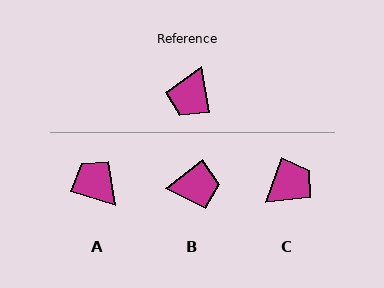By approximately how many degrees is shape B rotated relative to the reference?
Approximately 118 degrees counter-clockwise.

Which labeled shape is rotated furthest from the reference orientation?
C, about 150 degrees away.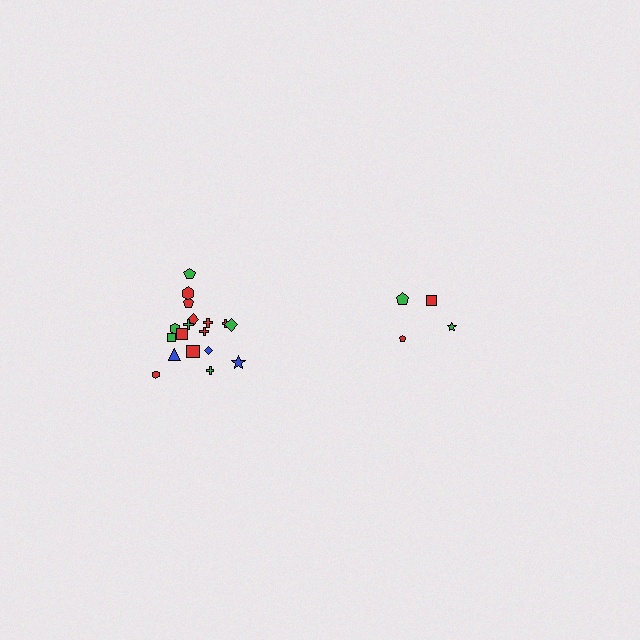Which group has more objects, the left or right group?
The left group.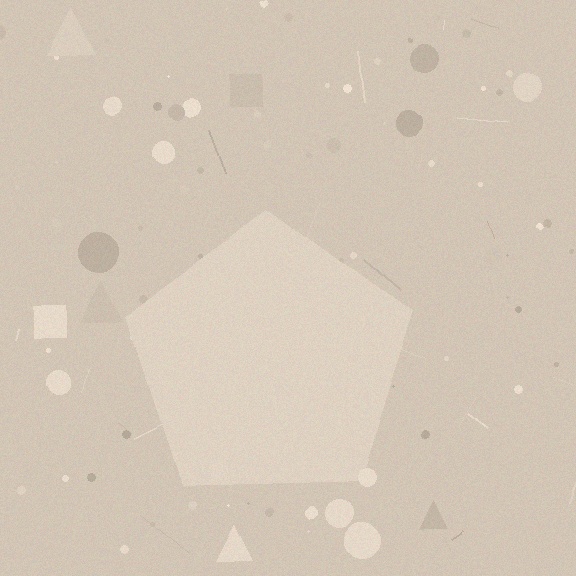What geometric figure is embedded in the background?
A pentagon is embedded in the background.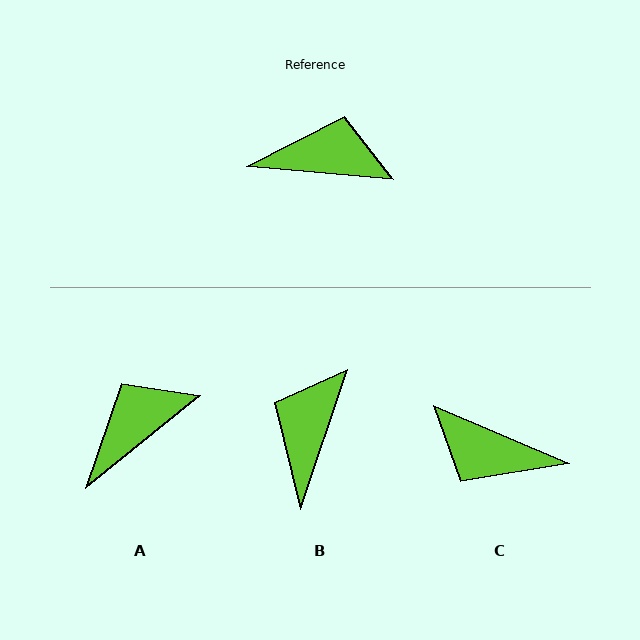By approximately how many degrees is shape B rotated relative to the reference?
Approximately 77 degrees counter-clockwise.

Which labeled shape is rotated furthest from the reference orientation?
C, about 162 degrees away.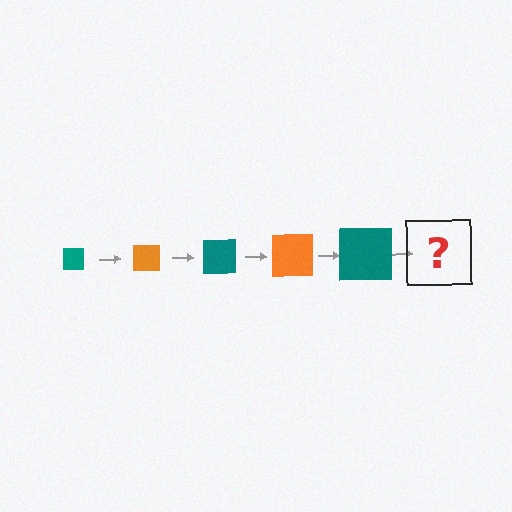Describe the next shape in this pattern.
It should be an orange square, larger than the previous one.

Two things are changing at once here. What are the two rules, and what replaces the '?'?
The two rules are that the square grows larger each step and the color cycles through teal and orange. The '?' should be an orange square, larger than the previous one.